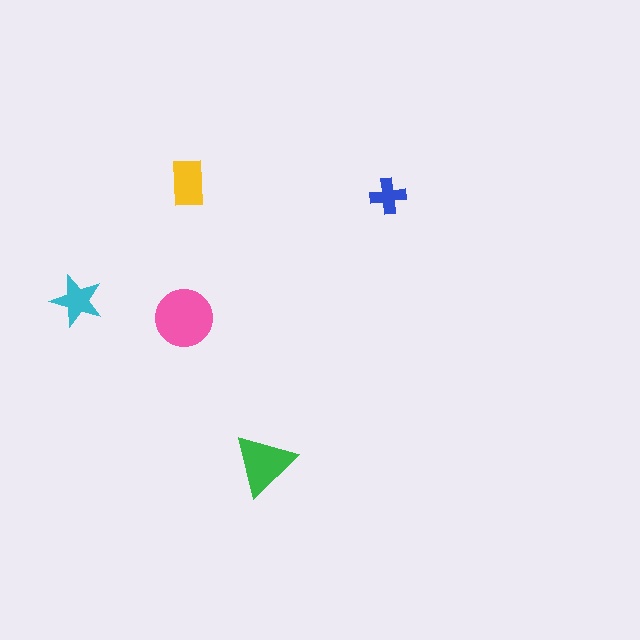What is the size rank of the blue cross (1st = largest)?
5th.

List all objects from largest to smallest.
The pink circle, the green triangle, the yellow rectangle, the cyan star, the blue cross.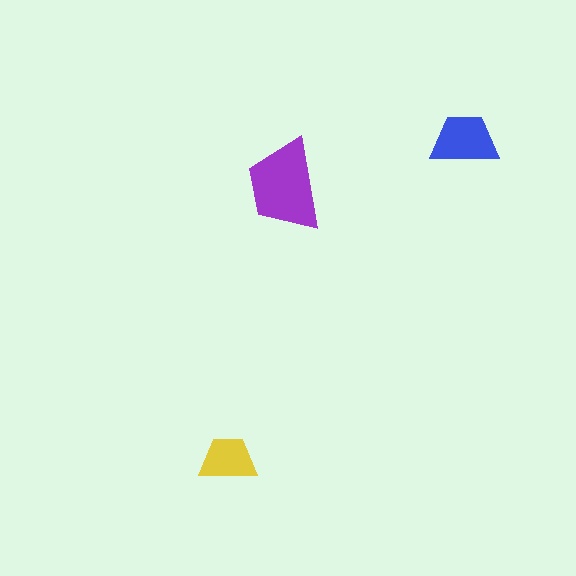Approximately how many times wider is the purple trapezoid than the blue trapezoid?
About 1.5 times wider.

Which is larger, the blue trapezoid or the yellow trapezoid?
The blue one.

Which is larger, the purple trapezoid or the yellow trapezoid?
The purple one.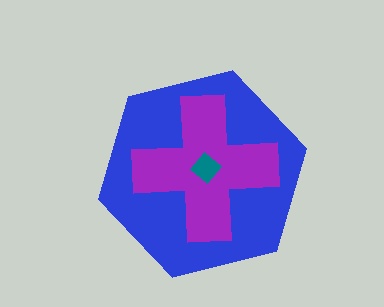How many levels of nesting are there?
3.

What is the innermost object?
The teal diamond.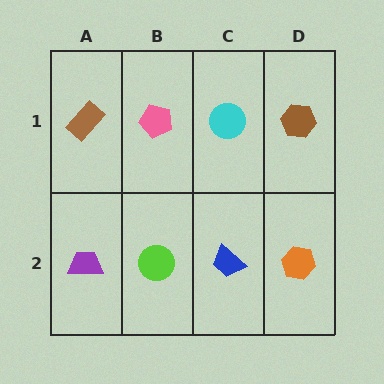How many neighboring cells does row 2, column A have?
2.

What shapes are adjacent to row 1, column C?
A blue trapezoid (row 2, column C), a pink pentagon (row 1, column B), a brown hexagon (row 1, column D).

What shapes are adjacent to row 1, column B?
A lime circle (row 2, column B), a brown rectangle (row 1, column A), a cyan circle (row 1, column C).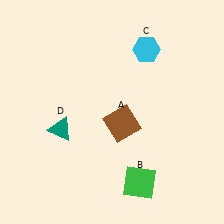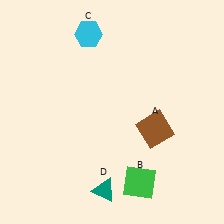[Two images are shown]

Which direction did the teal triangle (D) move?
The teal triangle (D) moved down.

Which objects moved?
The objects that moved are: the brown square (A), the cyan hexagon (C), the teal triangle (D).